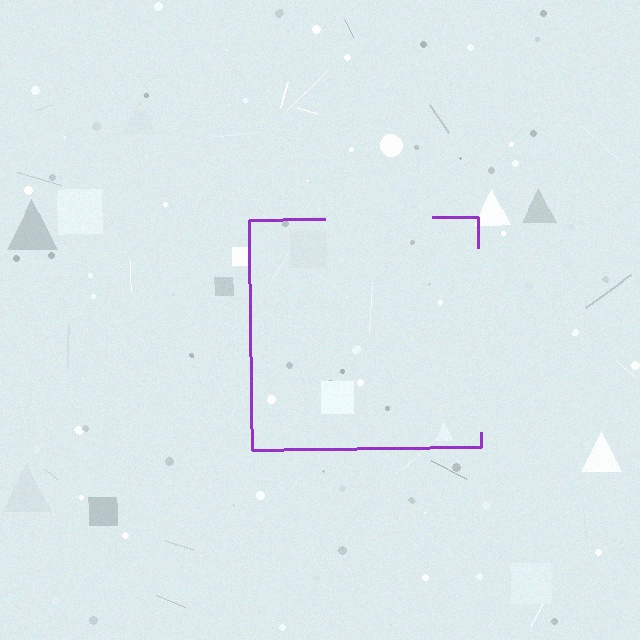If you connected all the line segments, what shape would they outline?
They would outline a square.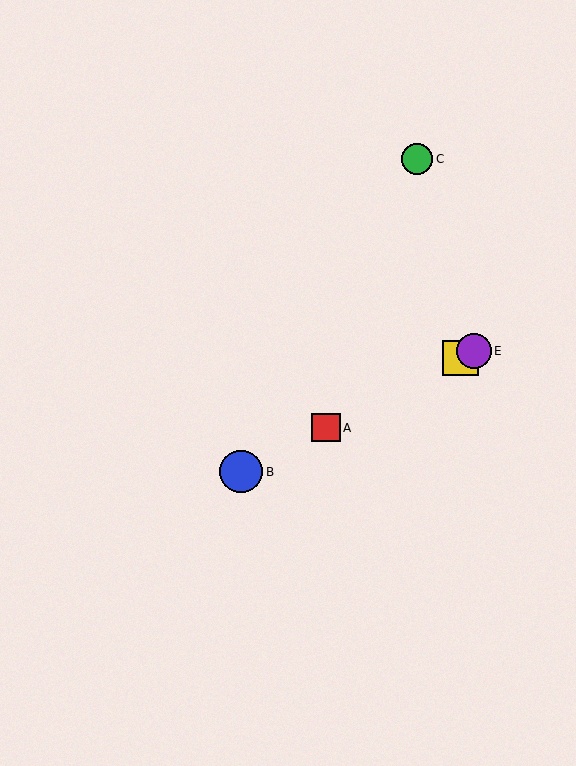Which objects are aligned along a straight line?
Objects A, B, D, E are aligned along a straight line.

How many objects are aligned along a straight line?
4 objects (A, B, D, E) are aligned along a straight line.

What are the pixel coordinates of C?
Object C is at (417, 159).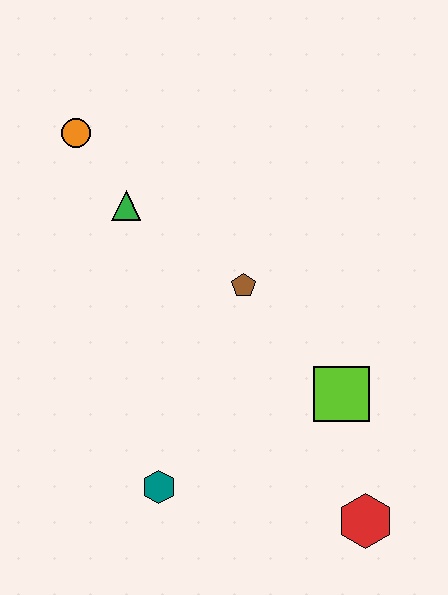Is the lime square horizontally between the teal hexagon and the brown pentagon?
No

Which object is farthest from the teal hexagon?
The orange circle is farthest from the teal hexagon.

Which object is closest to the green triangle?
The orange circle is closest to the green triangle.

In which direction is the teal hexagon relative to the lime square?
The teal hexagon is to the left of the lime square.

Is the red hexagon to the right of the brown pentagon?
Yes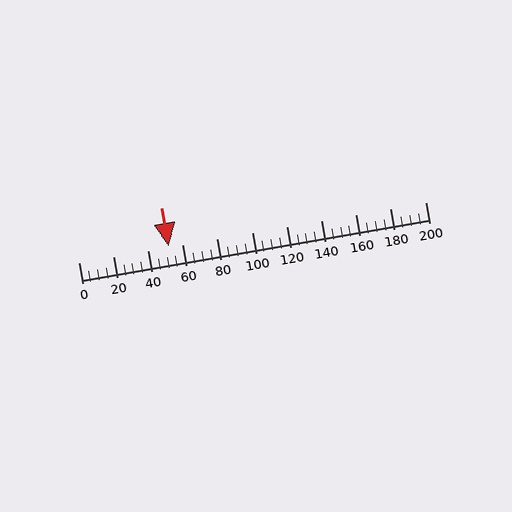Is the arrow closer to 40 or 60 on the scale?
The arrow is closer to 60.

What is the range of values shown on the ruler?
The ruler shows values from 0 to 200.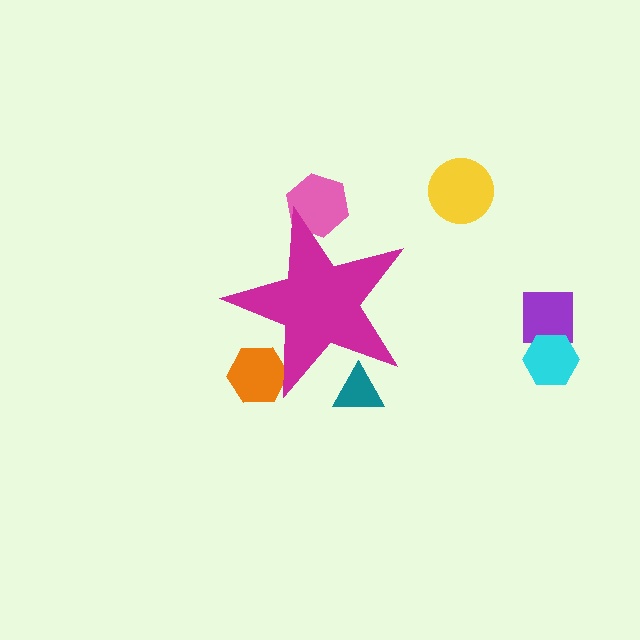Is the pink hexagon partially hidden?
Yes, the pink hexagon is partially hidden behind the magenta star.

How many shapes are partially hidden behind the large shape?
3 shapes are partially hidden.